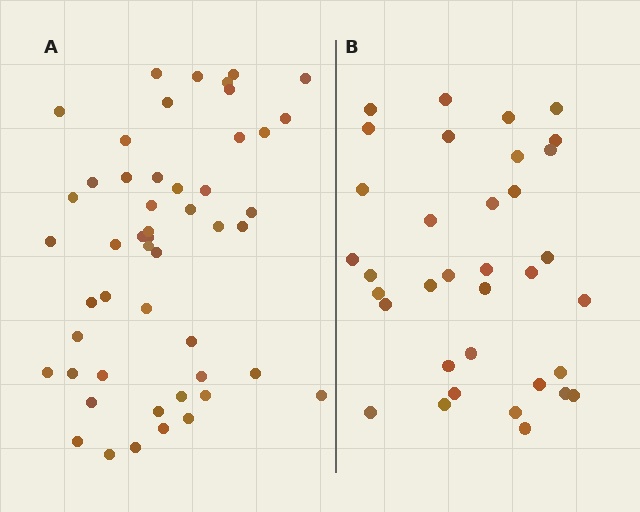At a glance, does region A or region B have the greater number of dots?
Region A (the left region) has more dots.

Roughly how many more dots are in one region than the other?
Region A has approximately 15 more dots than region B.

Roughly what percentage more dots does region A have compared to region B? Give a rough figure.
About 45% more.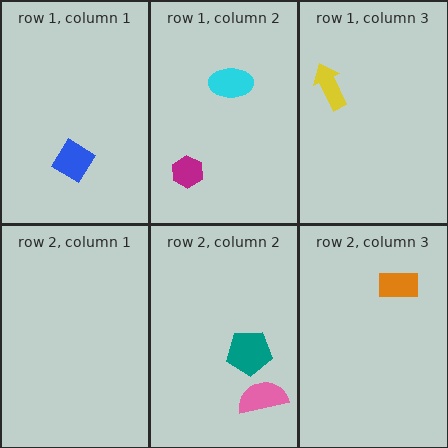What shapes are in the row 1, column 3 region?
The yellow arrow.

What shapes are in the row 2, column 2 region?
The pink semicircle, the teal pentagon.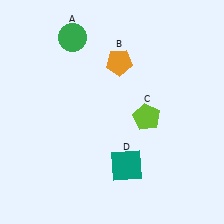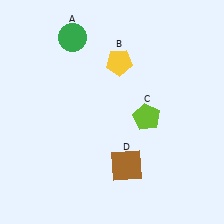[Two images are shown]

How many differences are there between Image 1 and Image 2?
There are 2 differences between the two images.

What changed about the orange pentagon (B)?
In Image 1, B is orange. In Image 2, it changed to yellow.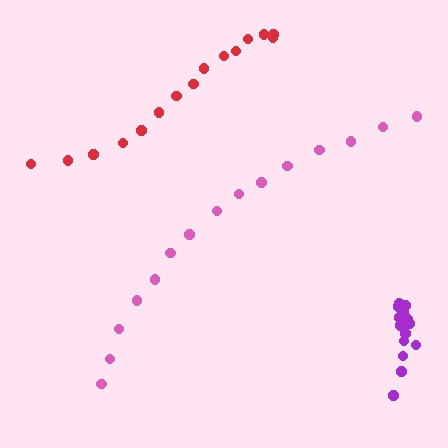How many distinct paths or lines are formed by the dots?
There are 3 distinct paths.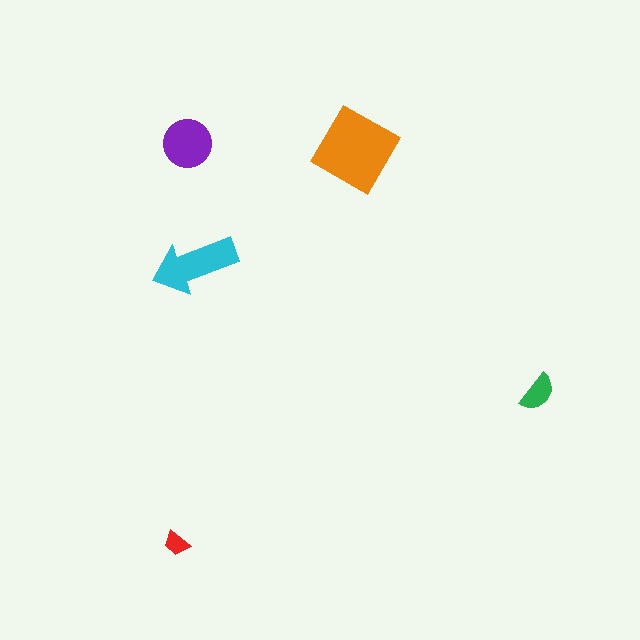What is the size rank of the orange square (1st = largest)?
1st.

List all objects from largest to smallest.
The orange square, the cyan arrow, the purple circle, the green semicircle, the red trapezoid.